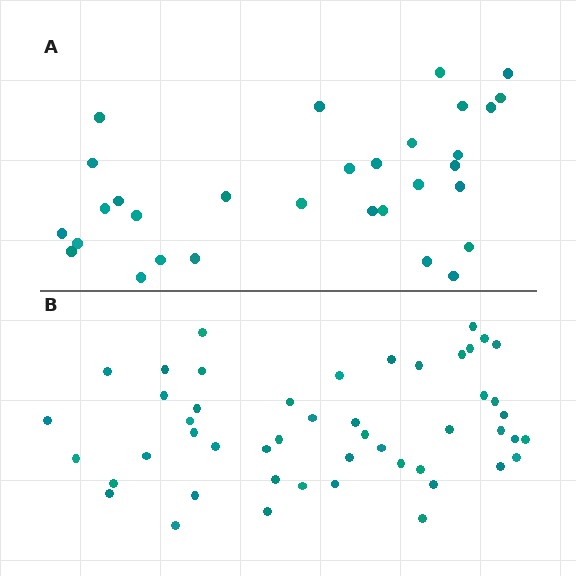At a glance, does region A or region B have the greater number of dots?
Region B (the bottom region) has more dots.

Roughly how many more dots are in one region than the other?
Region B has approximately 20 more dots than region A.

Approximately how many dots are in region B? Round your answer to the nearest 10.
About 50 dots. (The exact count is 49, which rounds to 50.)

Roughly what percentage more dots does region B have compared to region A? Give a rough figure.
About 60% more.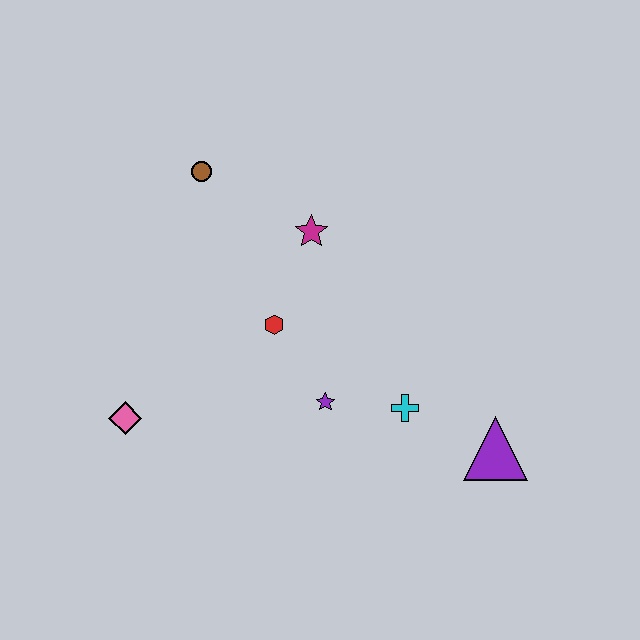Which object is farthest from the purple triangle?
The brown circle is farthest from the purple triangle.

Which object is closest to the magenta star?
The red hexagon is closest to the magenta star.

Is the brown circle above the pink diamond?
Yes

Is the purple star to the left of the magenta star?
No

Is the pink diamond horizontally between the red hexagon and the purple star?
No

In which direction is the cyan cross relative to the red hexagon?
The cyan cross is to the right of the red hexagon.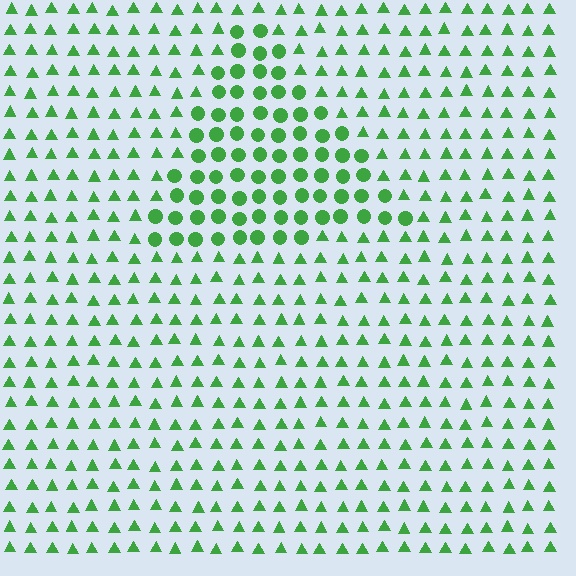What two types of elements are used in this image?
The image uses circles inside the triangle region and triangles outside it.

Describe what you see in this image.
The image is filled with small green elements arranged in a uniform grid. A triangle-shaped region contains circles, while the surrounding area contains triangles. The boundary is defined purely by the change in element shape.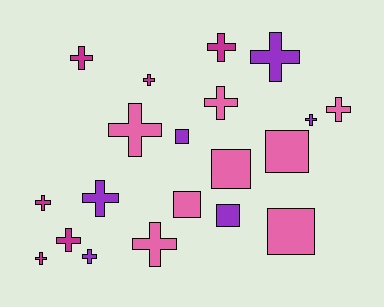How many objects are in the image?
There are 20 objects.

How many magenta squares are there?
There are no magenta squares.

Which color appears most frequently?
Pink, with 8 objects.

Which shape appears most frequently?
Cross, with 14 objects.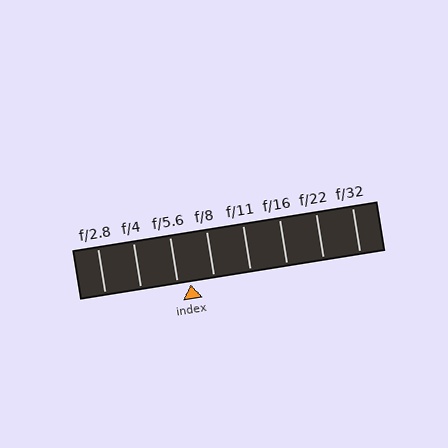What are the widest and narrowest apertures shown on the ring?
The widest aperture shown is f/2.8 and the narrowest is f/32.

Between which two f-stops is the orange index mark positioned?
The index mark is between f/5.6 and f/8.